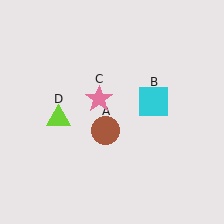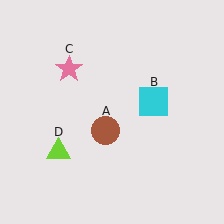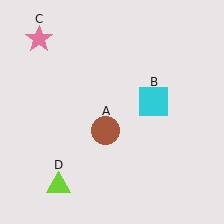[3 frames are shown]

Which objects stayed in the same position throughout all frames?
Brown circle (object A) and cyan square (object B) remained stationary.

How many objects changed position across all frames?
2 objects changed position: pink star (object C), lime triangle (object D).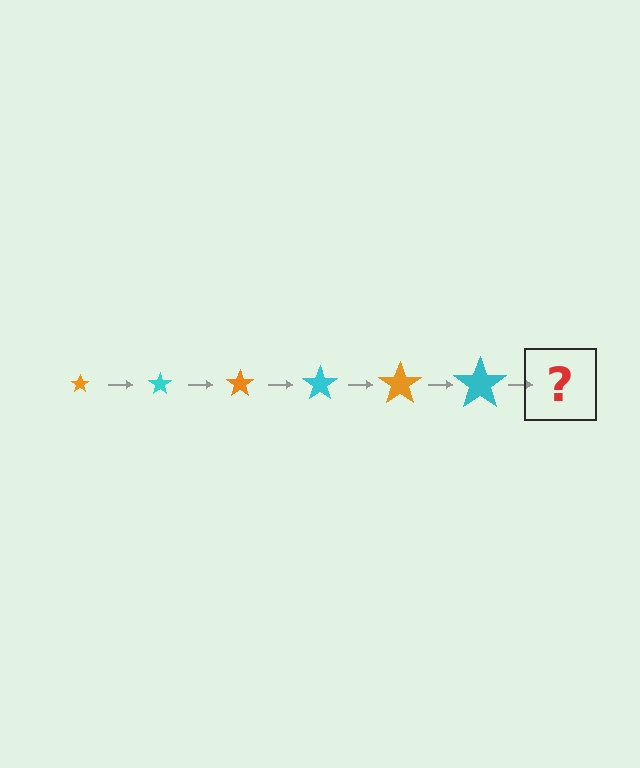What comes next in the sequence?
The next element should be an orange star, larger than the previous one.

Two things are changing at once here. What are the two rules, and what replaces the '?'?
The two rules are that the star grows larger each step and the color cycles through orange and cyan. The '?' should be an orange star, larger than the previous one.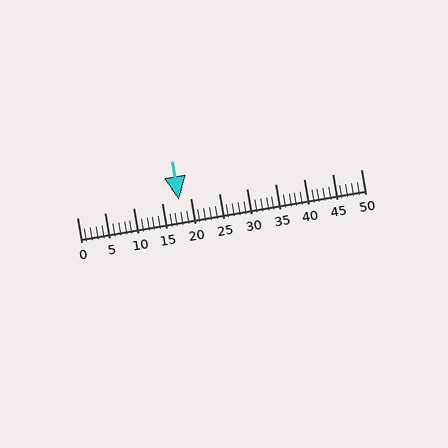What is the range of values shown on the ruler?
The ruler shows values from 0 to 50.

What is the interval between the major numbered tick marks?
The major tick marks are spaced 5 units apart.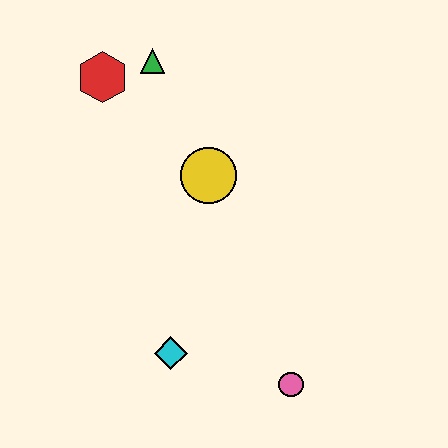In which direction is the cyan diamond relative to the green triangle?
The cyan diamond is below the green triangle.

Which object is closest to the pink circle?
The cyan diamond is closest to the pink circle.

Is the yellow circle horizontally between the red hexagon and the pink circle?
Yes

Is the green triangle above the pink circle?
Yes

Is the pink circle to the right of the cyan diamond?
Yes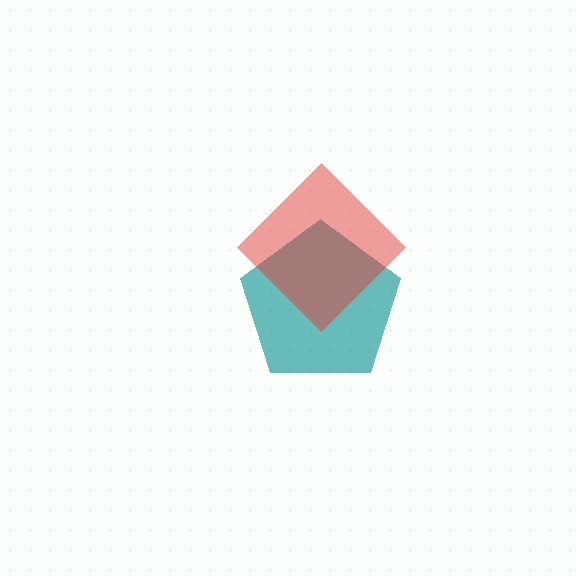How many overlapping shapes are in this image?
There are 2 overlapping shapes in the image.